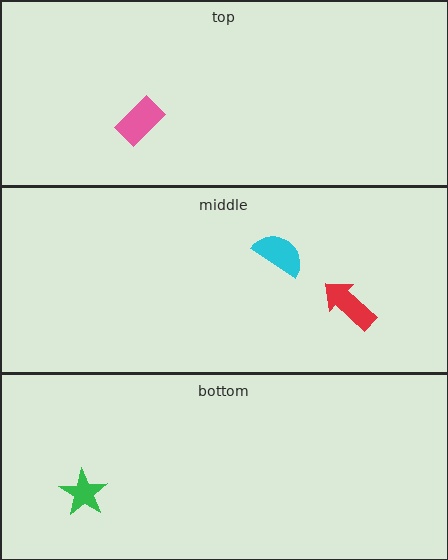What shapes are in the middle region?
The cyan semicircle, the red arrow.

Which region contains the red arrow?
The middle region.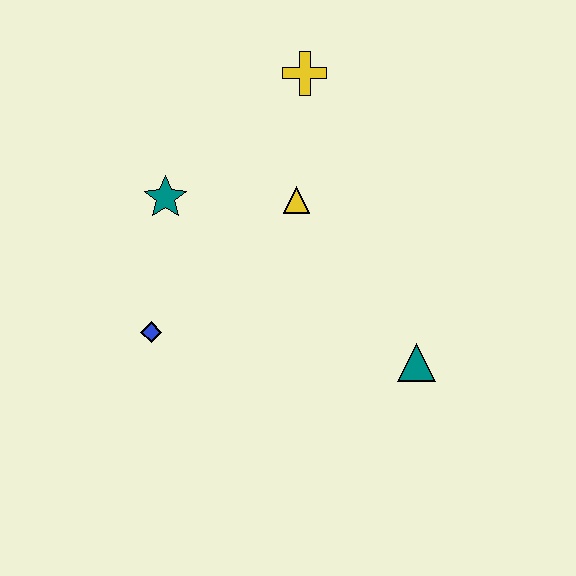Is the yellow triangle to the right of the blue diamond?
Yes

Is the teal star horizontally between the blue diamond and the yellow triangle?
Yes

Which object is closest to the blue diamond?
The teal star is closest to the blue diamond.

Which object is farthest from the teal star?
The teal triangle is farthest from the teal star.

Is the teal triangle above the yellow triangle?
No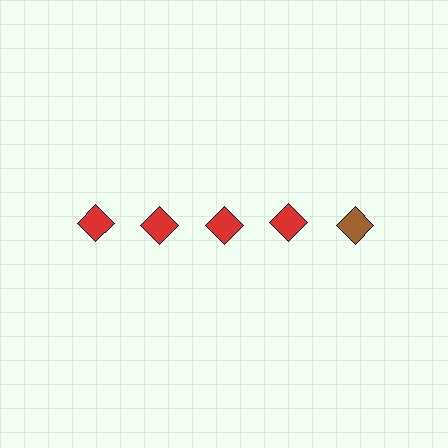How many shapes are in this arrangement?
There are 5 shapes arranged in a grid pattern.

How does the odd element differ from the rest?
It has a different color: brown instead of red.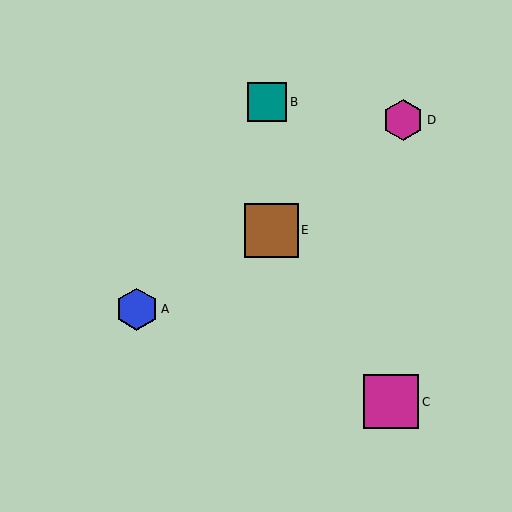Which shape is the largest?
The magenta square (labeled C) is the largest.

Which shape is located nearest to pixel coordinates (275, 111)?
The teal square (labeled B) at (267, 102) is nearest to that location.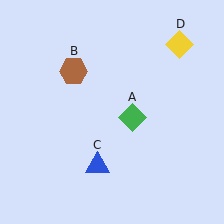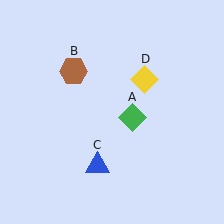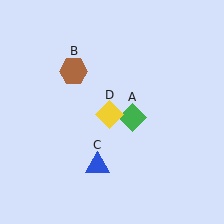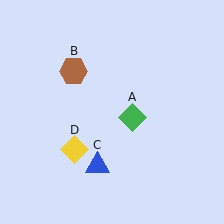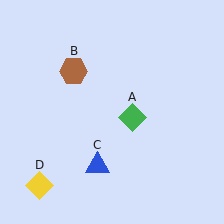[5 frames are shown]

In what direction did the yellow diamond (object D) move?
The yellow diamond (object D) moved down and to the left.